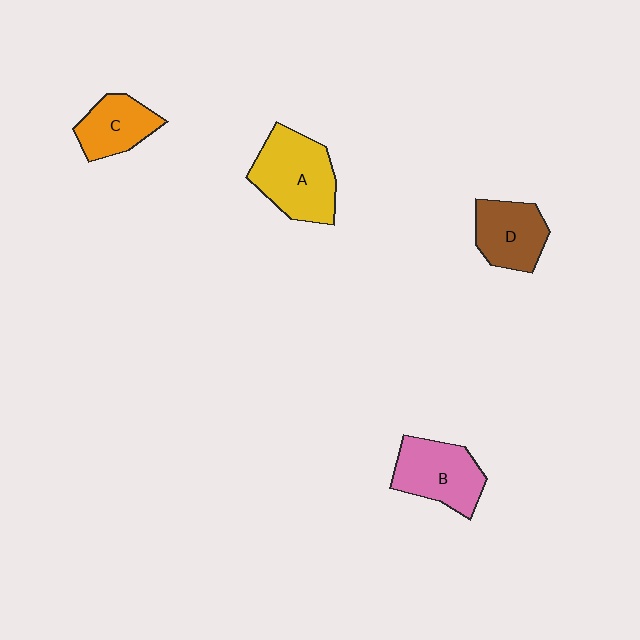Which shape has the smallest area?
Shape C (orange).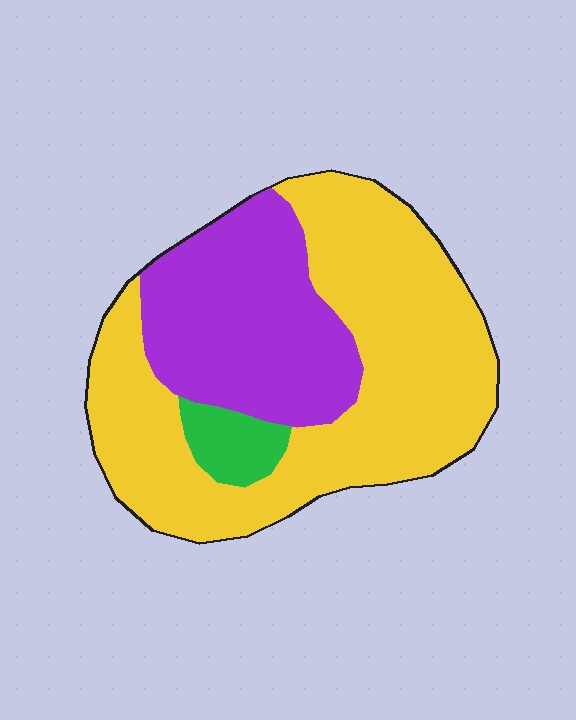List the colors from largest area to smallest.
From largest to smallest: yellow, purple, green.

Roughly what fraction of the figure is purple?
Purple covers 33% of the figure.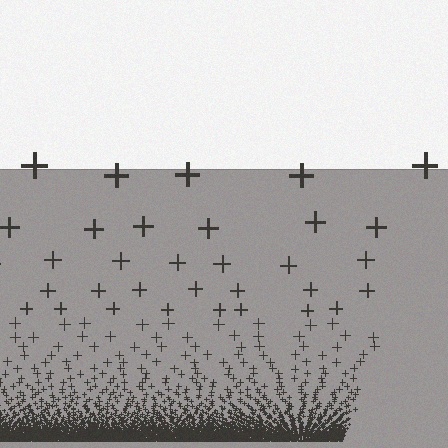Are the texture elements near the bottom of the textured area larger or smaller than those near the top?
Smaller. The gradient is inverted — elements near the bottom are smaller and denser.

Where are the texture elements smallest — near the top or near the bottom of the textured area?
Near the bottom.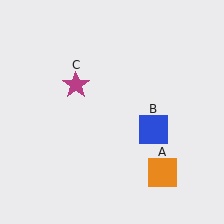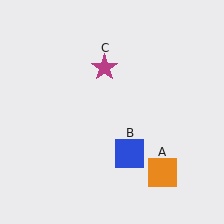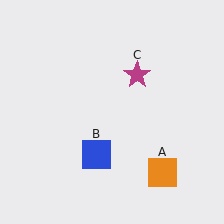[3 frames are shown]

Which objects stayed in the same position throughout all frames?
Orange square (object A) remained stationary.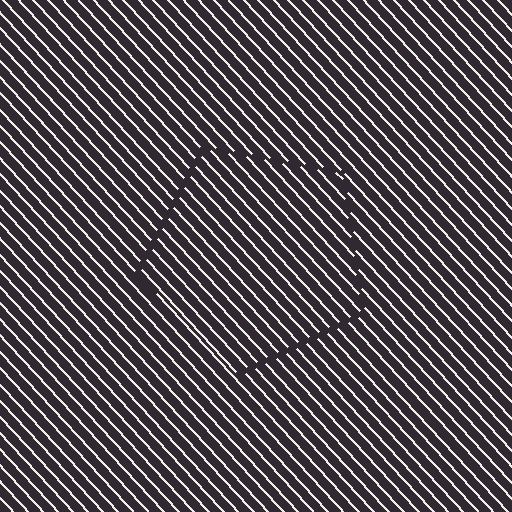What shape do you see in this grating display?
An illusory pentagon. The interior of the shape contains the same grating, shifted by half a period — the contour is defined by the phase discontinuity where line-ends from the inner and outer gratings abut.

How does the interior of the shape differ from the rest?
The interior of the shape contains the same grating, shifted by half a period — the contour is defined by the phase discontinuity where line-ends from the inner and outer gratings abut.